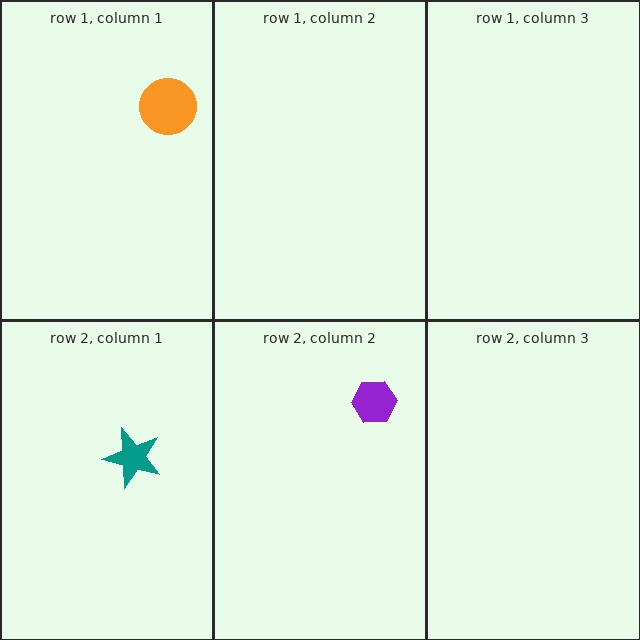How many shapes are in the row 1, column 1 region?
1.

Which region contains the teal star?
The row 2, column 1 region.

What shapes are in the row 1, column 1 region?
The orange circle.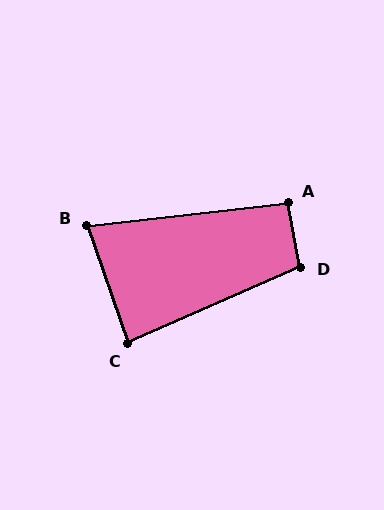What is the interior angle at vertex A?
Approximately 95 degrees (approximately right).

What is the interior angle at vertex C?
Approximately 85 degrees (approximately right).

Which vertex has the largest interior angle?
D, at approximately 103 degrees.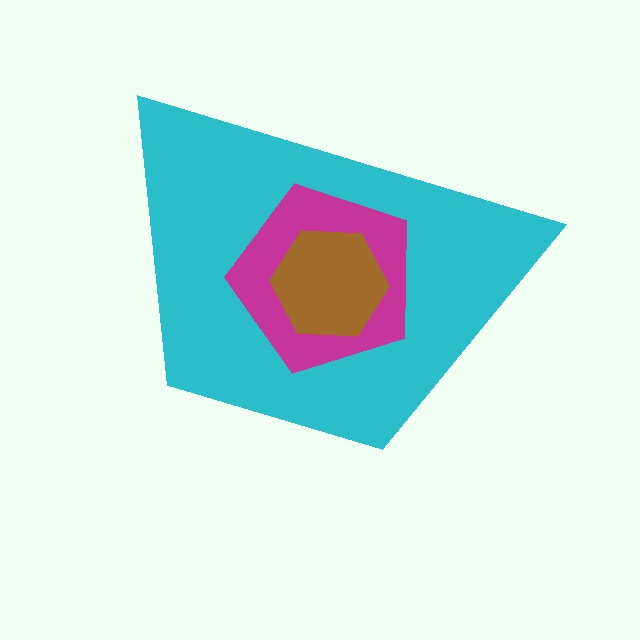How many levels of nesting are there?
3.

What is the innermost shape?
The brown hexagon.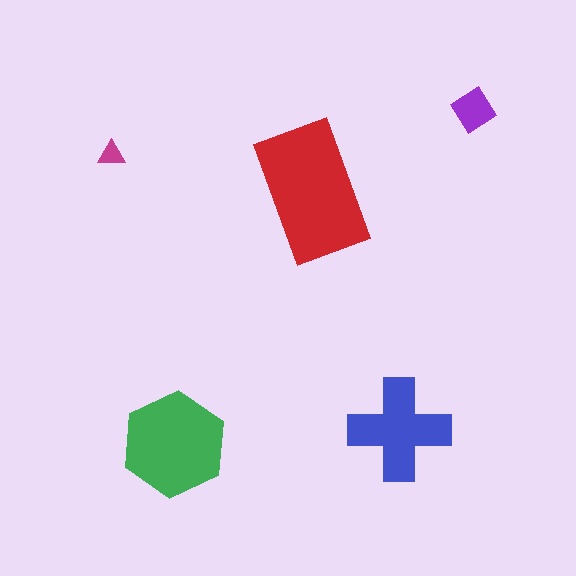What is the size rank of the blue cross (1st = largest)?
3rd.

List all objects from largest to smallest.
The red rectangle, the green hexagon, the blue cross, the purple diamond, the magenta triangle.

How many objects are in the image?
There are 5 objects in the image.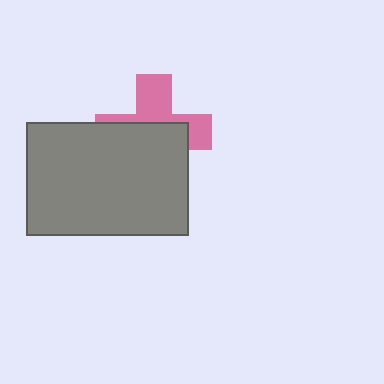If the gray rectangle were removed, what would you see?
You would see the complete pink cross.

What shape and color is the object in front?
The object in front is a gray rectangle.